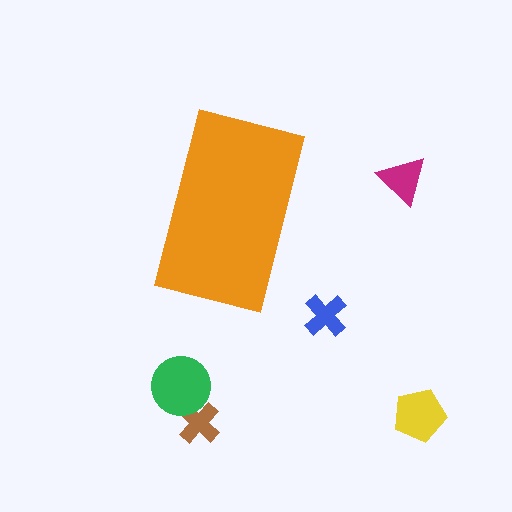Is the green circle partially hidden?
No, the green circle is fully visible.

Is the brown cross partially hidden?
No, the brown cross is fully visible.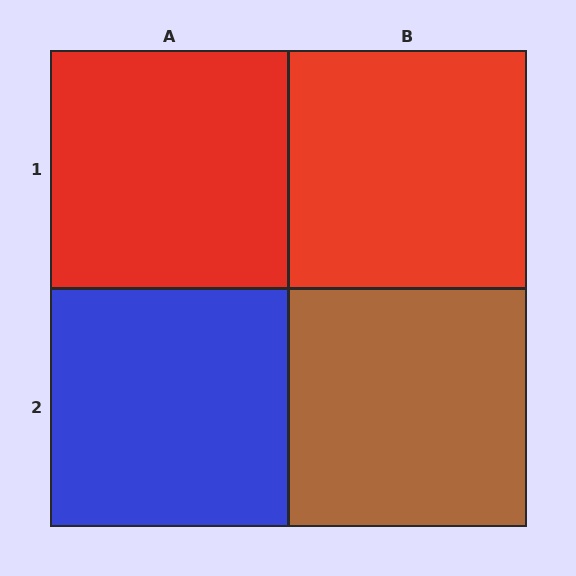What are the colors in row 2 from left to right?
Blue, brown.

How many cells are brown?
1 cell is brown.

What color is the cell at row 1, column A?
Red.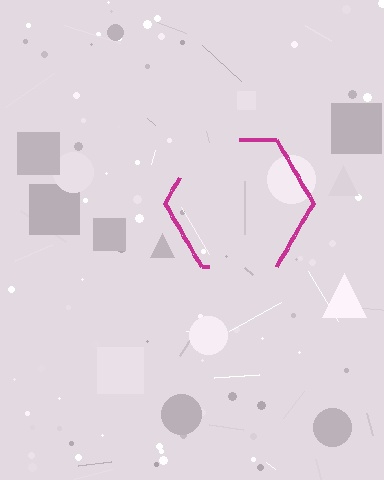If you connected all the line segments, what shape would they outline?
They would outline a hexagon.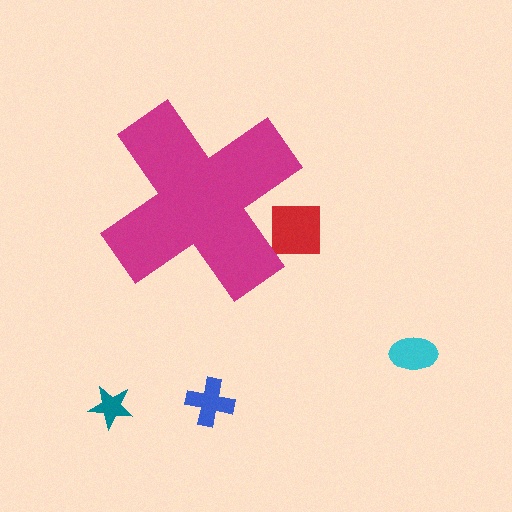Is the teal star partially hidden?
No, the teal star is fully visible.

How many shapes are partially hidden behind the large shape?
1 shape is partially hidden.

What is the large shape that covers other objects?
A magenta cross.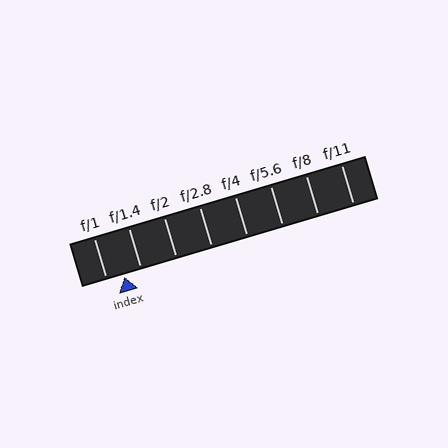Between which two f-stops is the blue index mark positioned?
The index mark is between f/1 and f/1.4.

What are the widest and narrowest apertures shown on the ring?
The widest aperture shown is f/1 and the narrowest is f/11.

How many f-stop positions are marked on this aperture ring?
There are 8 f-stop positions marked.